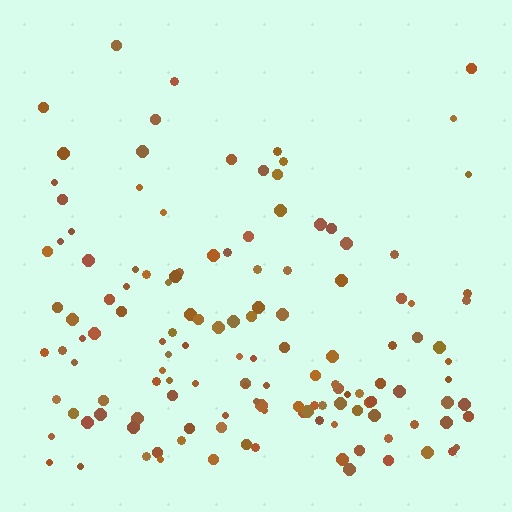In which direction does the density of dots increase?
From top to bottom, with the bottom side densest.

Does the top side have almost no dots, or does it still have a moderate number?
Still a moderate number, just noticeably fewer than the bottom.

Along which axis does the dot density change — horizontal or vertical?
Vertical.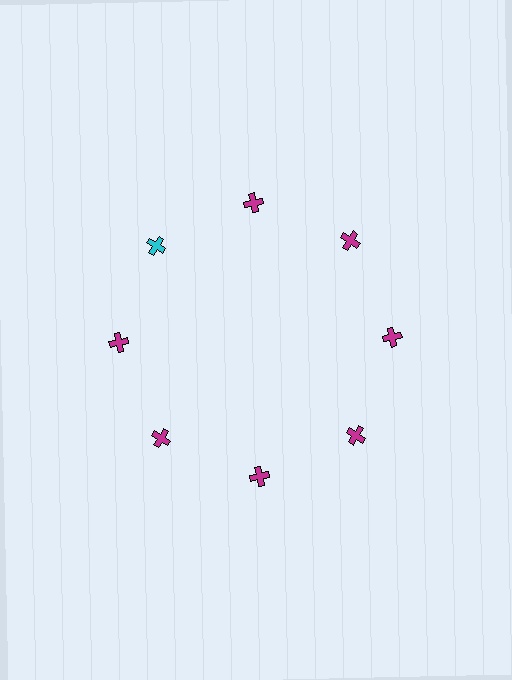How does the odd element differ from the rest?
It has a different color: cyan instead of magenta.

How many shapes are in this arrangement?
There are 8 shapes arranged in a ring pattern.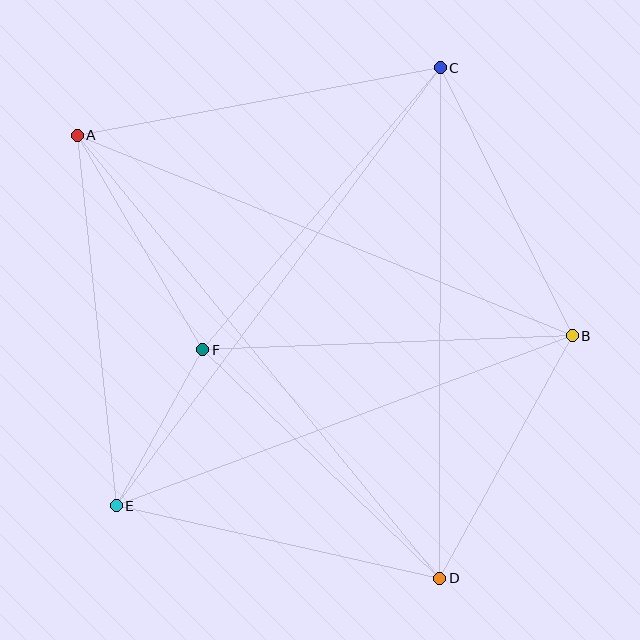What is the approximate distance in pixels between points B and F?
The distance between B and F is approximately 370 pixels.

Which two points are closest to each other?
Points E and F are closest to each other.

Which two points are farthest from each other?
Points A and D are farthest from each other.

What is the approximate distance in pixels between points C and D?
The distance between C and D is approximately 510 pixels.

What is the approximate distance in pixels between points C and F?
The distance between C and F is approximately 369 pixels.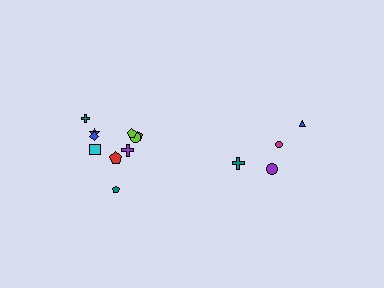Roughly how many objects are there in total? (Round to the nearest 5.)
Roughly 15 objects in total.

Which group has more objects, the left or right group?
The left group.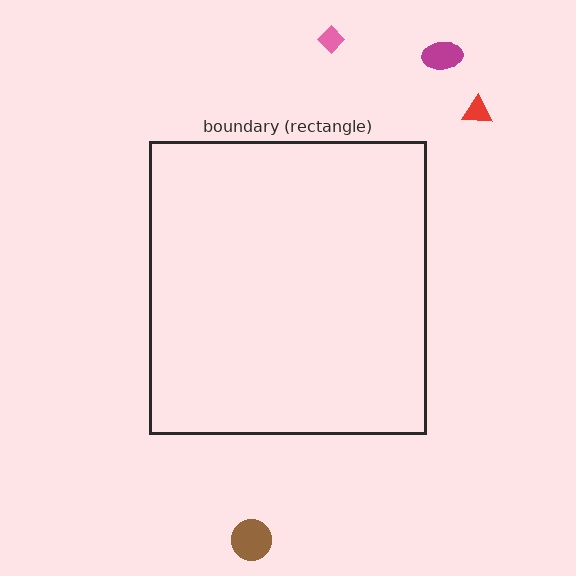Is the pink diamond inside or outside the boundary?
Outside.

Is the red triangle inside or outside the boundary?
Outside.